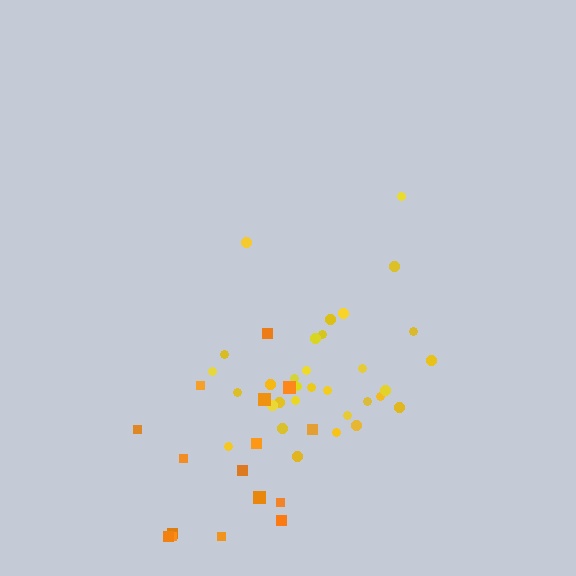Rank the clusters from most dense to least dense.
yellow, orange.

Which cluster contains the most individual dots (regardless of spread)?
Yellow (32).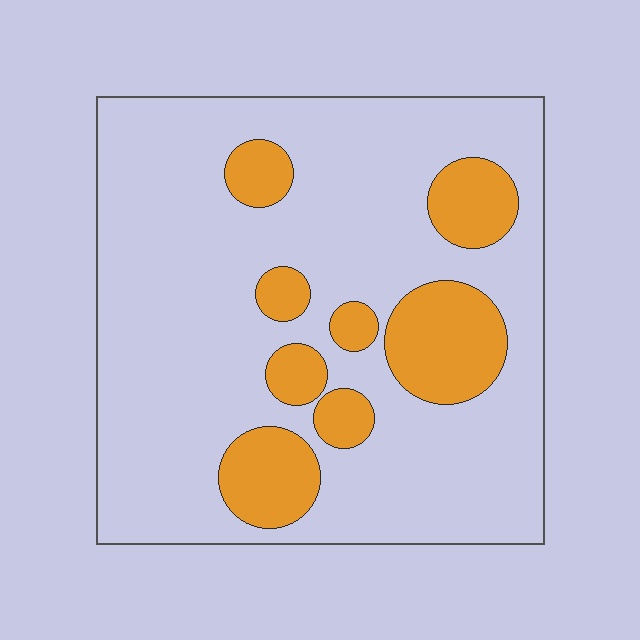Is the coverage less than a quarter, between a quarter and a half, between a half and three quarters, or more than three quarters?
Less than a quarter.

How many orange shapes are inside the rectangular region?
8.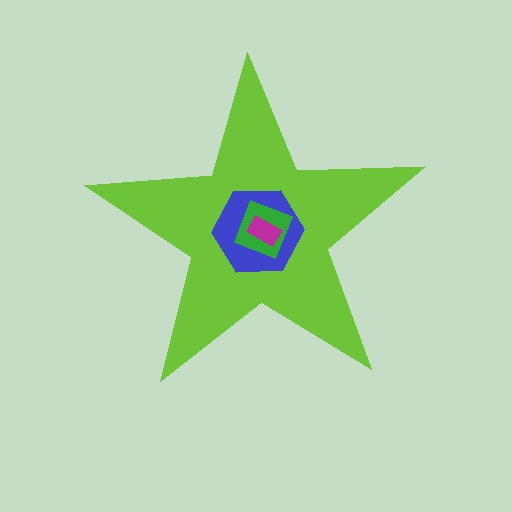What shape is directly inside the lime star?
The blue hexagon.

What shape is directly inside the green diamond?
The magenta rectangle.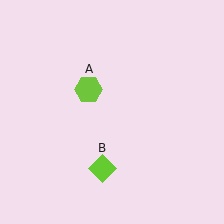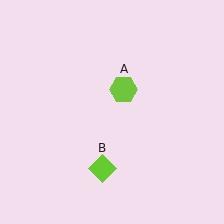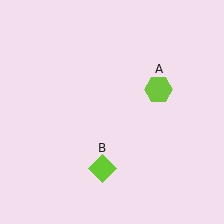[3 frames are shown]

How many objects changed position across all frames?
1 object changed position: lime hexagon (object A).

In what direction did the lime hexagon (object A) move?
The lime hexagon (object A) moved right.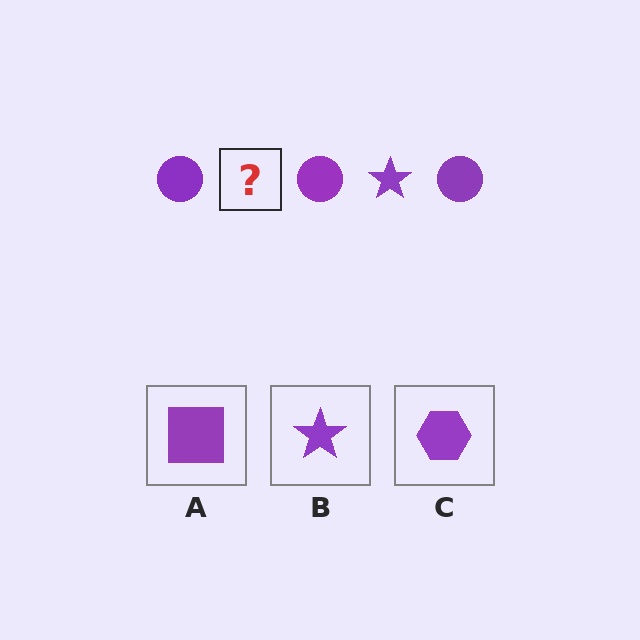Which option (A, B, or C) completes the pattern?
B.